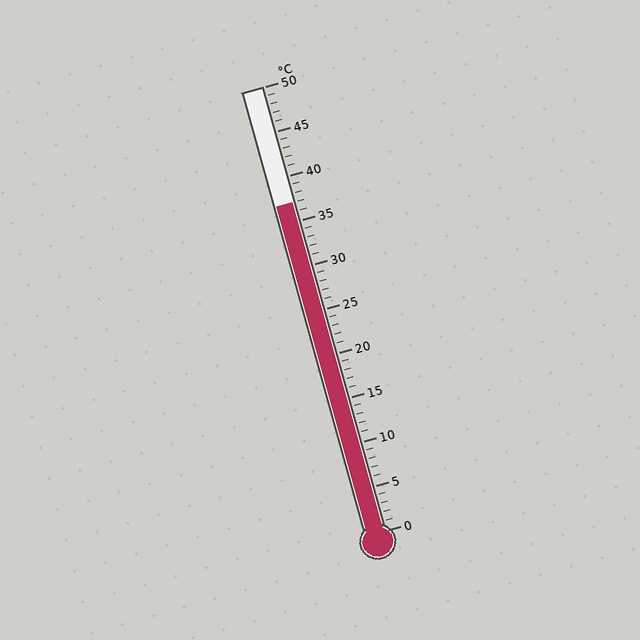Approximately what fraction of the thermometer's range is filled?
The thermometer is filled to approximately 75% of its range.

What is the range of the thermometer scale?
The thermometer scale ranges from 0°C to 50°C.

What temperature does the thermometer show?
The thermometer shows approximately 37°C.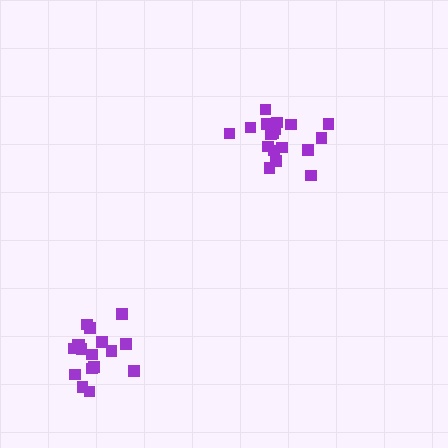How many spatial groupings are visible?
There are 2 spatial groupings.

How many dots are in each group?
Group 1: 18 dots, Group 2: 17 dots (35 total).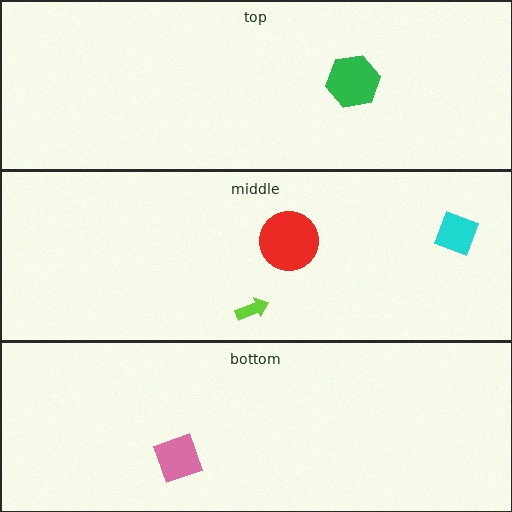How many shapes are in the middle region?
3.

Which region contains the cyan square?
The middle region.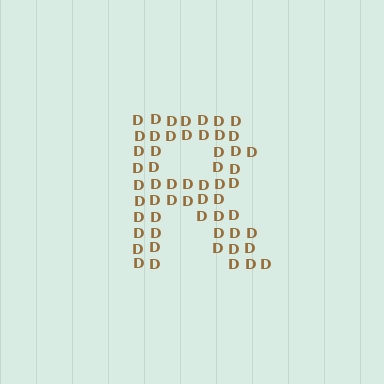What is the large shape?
The large shape is the letter R.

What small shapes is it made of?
It is made of small letter D's.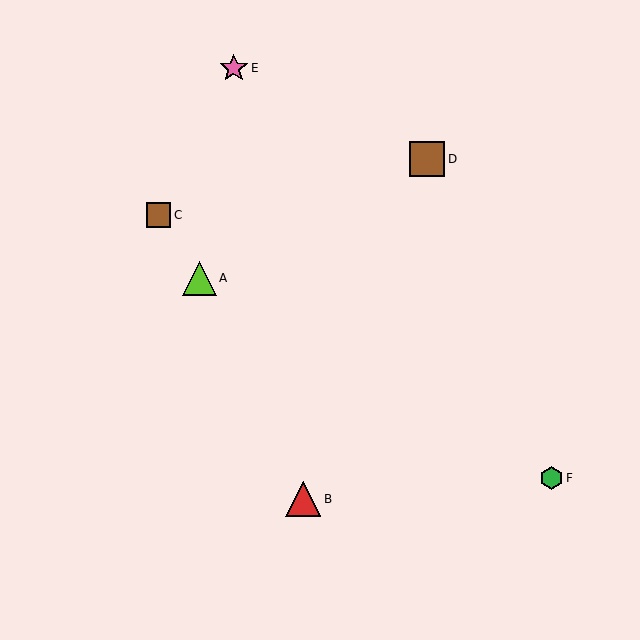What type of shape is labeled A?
Shape A is a lime triangle.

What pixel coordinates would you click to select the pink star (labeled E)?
Click at (234, 68) to select the pink star E.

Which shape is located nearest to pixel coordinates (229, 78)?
The pink star (labeled E) at (234, 68) is nearest to that location.